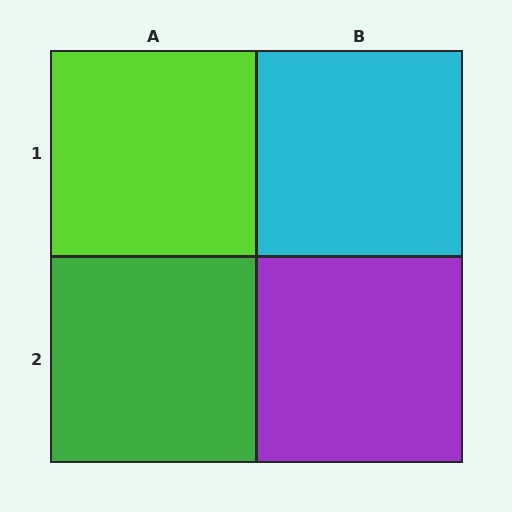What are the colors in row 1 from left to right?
Lime, cyan.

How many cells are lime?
1 cell is lime.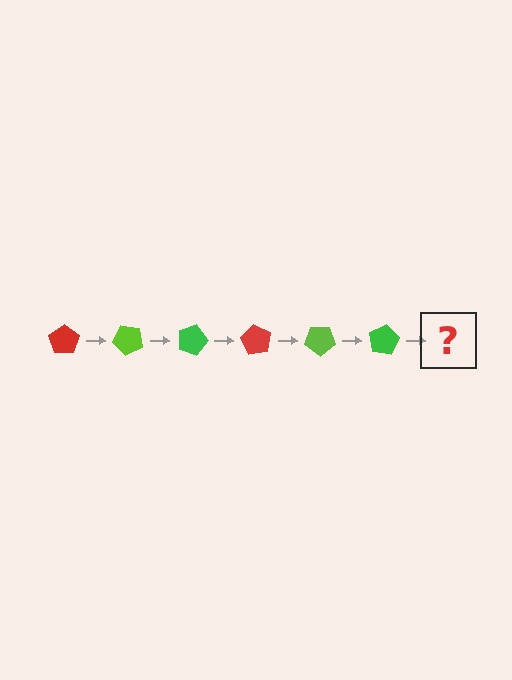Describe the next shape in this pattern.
It should be a red pentagon, rotated 270 degrees from the start.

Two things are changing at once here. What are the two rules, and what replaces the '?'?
The two rules are that it rotates 45 degrees each step and the color cycles through red, lime, and green. The '?' should be a red pentagon, rotated 270 degrees from the start.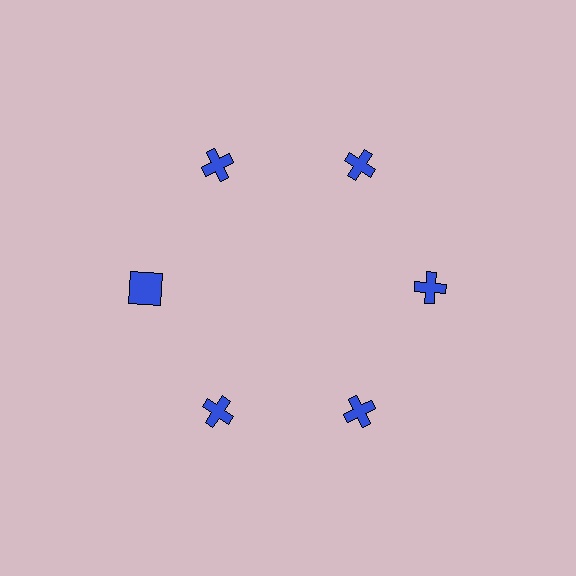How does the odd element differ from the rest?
It has a different shape: square instead of cross.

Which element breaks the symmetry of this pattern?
The blue square at roughly the 9 o'clock position breaks the symmetry. All other shapes are blue crosses.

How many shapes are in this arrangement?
There are 6 shapes arranged in a ring pattern.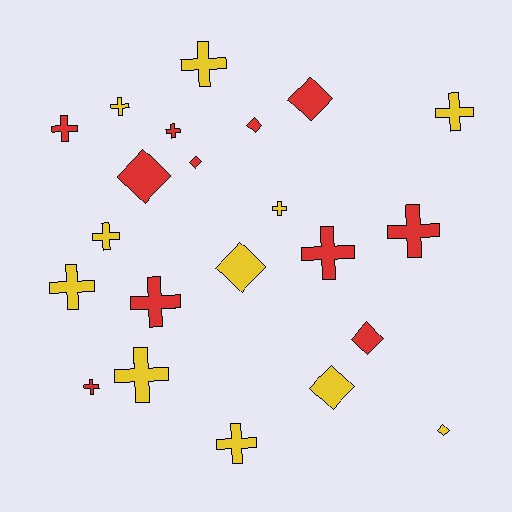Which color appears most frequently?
Yellow, with 11 objects.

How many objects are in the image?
There are 22 objects.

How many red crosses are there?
There are 6 red crosses.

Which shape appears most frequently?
Cross, with 14 objects.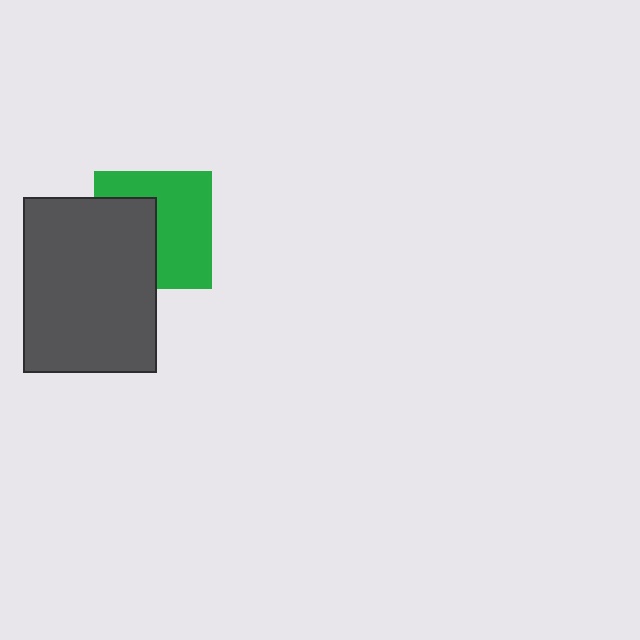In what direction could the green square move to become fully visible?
The green square could move right. That would shift it out from behind the dark gray rectangle entirely.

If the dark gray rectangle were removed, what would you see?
You would see the complete green square.